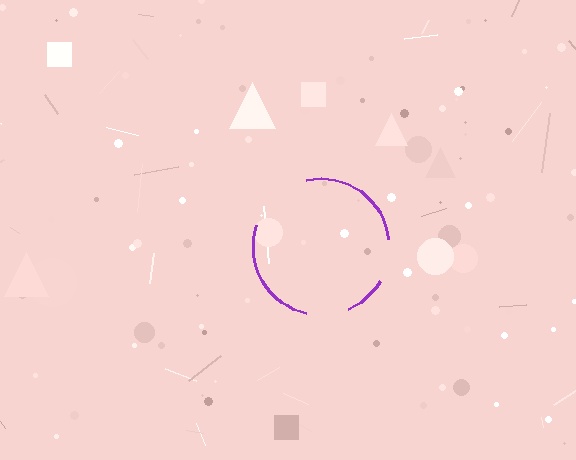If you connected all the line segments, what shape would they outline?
They would outline a circle.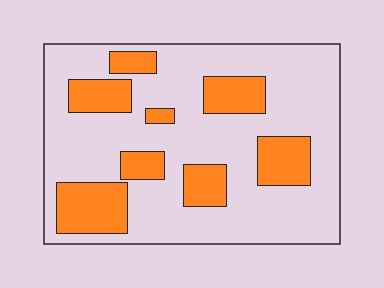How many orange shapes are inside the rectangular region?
8.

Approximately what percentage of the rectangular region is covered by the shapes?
Approximately 25%.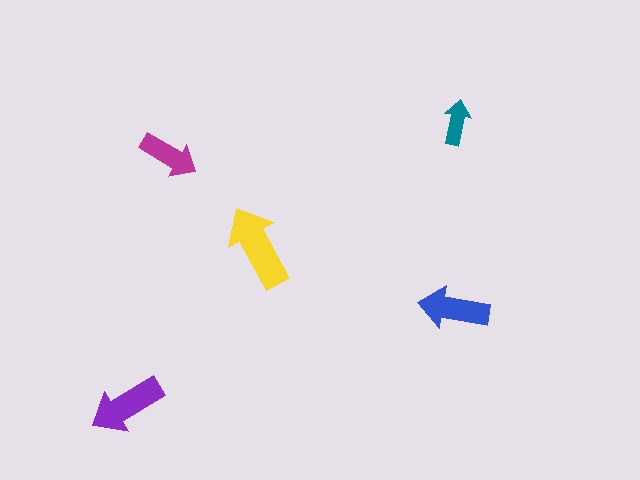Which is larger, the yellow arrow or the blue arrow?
The yellow one.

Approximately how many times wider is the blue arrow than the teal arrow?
About 1.5 times wider.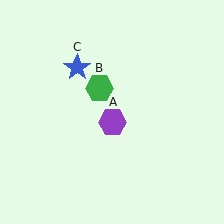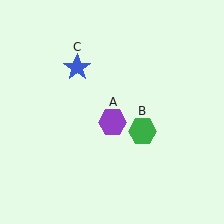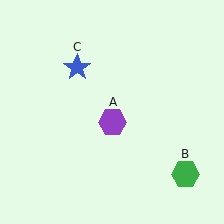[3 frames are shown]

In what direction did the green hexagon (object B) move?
The green hexagon (object B) moved down and to the right.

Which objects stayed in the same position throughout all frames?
Purple hexagon (object A) and blue star (object C) remained stationary.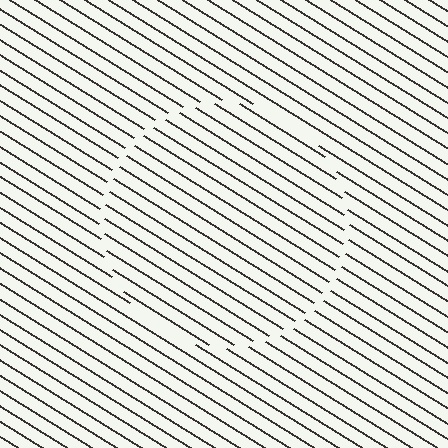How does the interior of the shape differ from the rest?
The interior of the shape contains the same grating, shifted by half a period — the contour is defined by the phase discontinuity where line-ends from the inner and outer gratings abut.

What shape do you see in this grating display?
An illusory circle. The interior of the shape contains the same grating, shifted by half a period — the contour is defined by the phase discontinuity where line-ends from the inner and outer gratings abut.